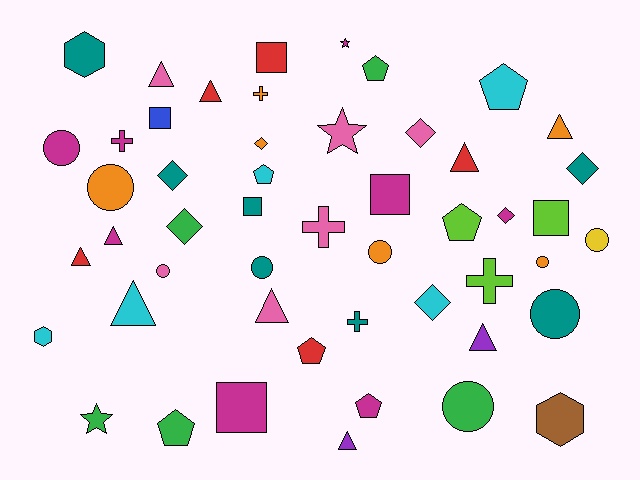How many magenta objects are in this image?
There are 8 magenta objects.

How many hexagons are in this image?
There are 3 hexagons.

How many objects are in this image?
There are 50 objects.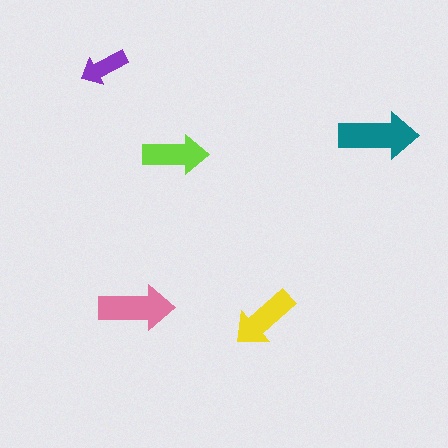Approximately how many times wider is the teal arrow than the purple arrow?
About 1.5 times wider.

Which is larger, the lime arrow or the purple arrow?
The lime one.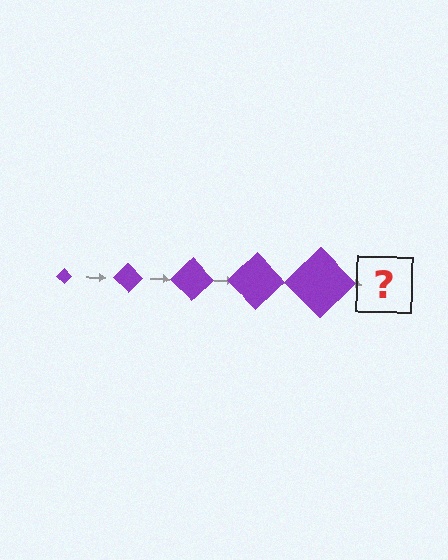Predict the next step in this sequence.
The next step is a purple diamond, larger than the previous one.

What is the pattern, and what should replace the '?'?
The pattern is that the diamond gets progressively larger each step. The '?' should be a purple diamond, larger than the previous one.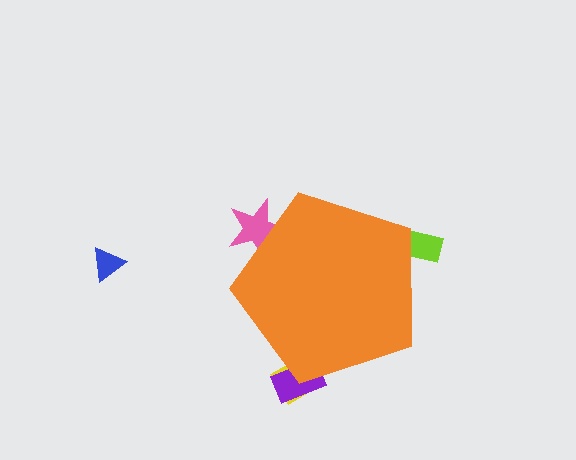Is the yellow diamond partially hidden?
Yes, the yellow diamond is partially hidden behind the orange pentagon.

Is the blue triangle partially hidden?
No, the blue triangle is fully visible.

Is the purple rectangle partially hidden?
Yes, the purple rectangle is partially hidden behind the orange pentagon.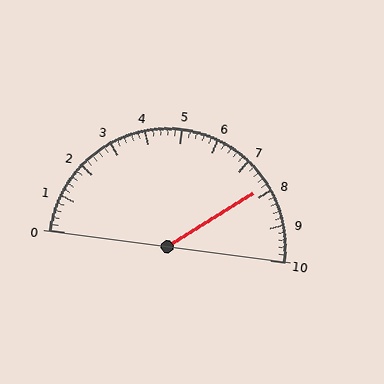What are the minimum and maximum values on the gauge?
The gauge ranges from 0 to 10.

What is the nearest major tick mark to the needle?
The nearest major tick mark is 8.